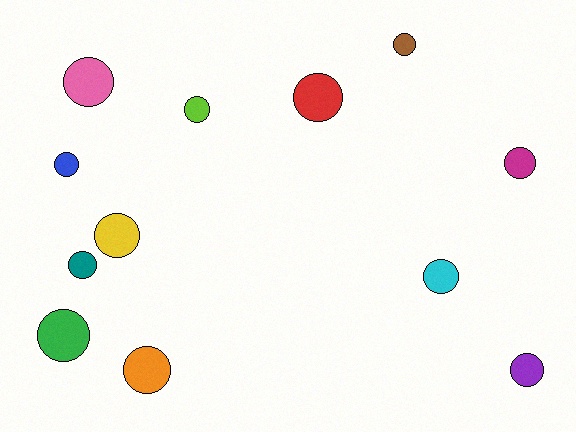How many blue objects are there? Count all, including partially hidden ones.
There is 1 blue object.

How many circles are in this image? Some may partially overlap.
There are 12 circles.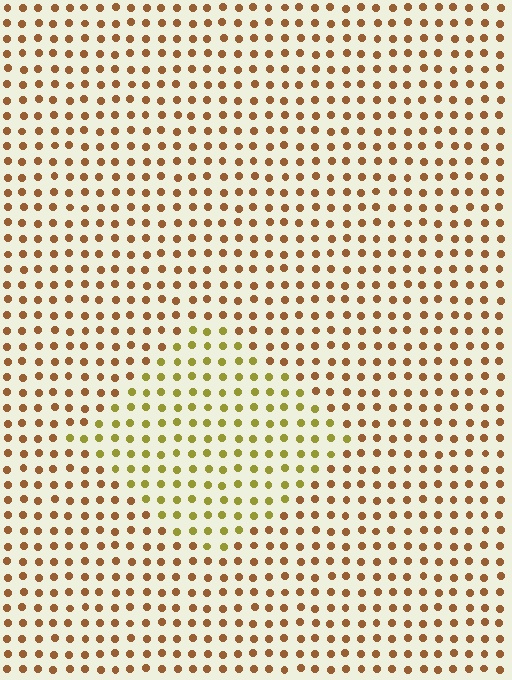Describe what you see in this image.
The image is filled with small brown elements in a uniform arrangement. A diamond-shaped region is visible where the elements are tinted to a slightly different hue, forming a subtle color boundary.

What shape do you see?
I see a diamond.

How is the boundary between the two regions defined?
The boundary is defined purely by a slight shift in hue (about 37 degrees). Spacing, size, and orientation are identical on both sides.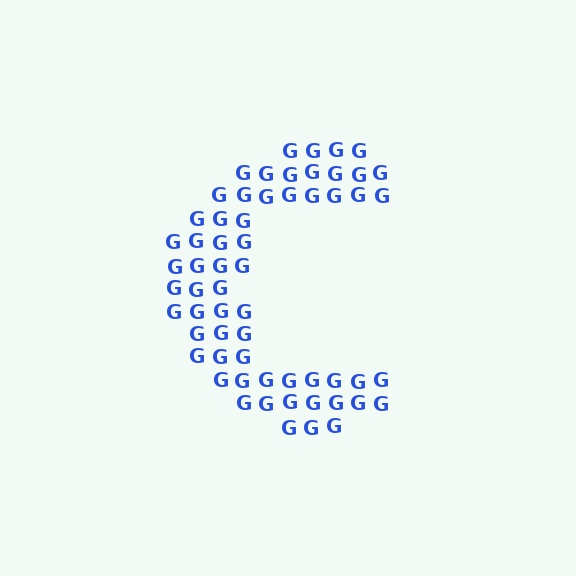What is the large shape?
The large shape is the letter C.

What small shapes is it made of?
It is made of small letter G's.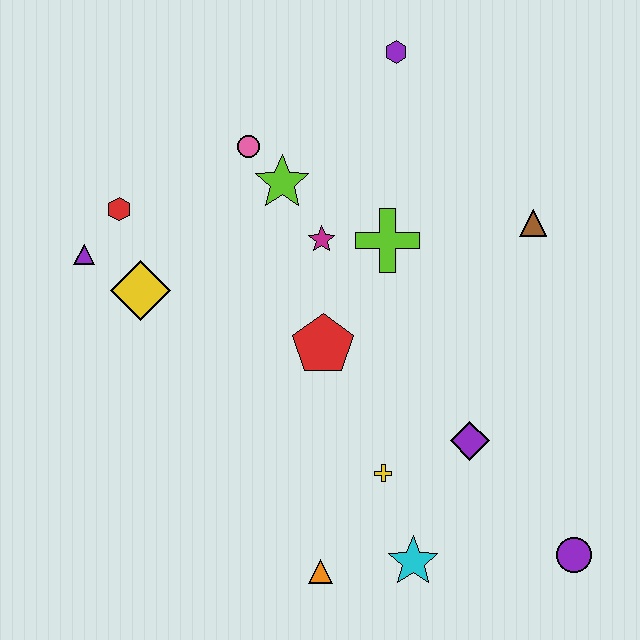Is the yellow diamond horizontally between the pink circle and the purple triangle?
Yes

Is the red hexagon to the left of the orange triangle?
Yes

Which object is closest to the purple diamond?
The yellow cross is closest to the purple diamond.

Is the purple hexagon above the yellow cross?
Yes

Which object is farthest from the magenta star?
The purple circle is farthest from the magenta star.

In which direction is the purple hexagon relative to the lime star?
The purple hexagon is above the lime star.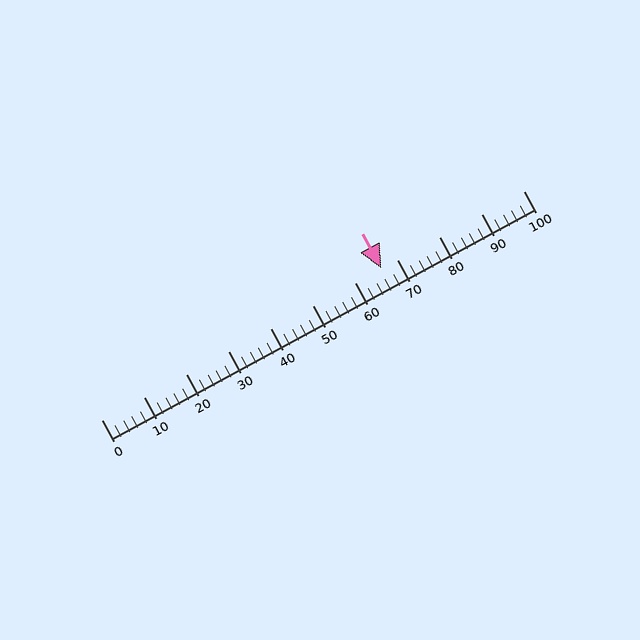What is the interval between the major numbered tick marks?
The major tick marks are spaced 10 units apart.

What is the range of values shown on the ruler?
The ruler shows values from 0 to 100.